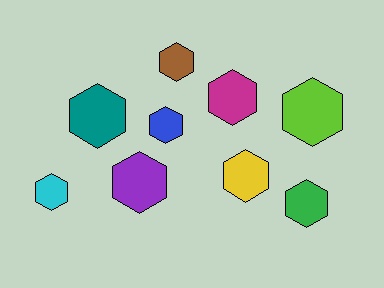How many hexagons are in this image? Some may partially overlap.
There are 9 hexagons.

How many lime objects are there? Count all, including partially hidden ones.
There is 1 lime object.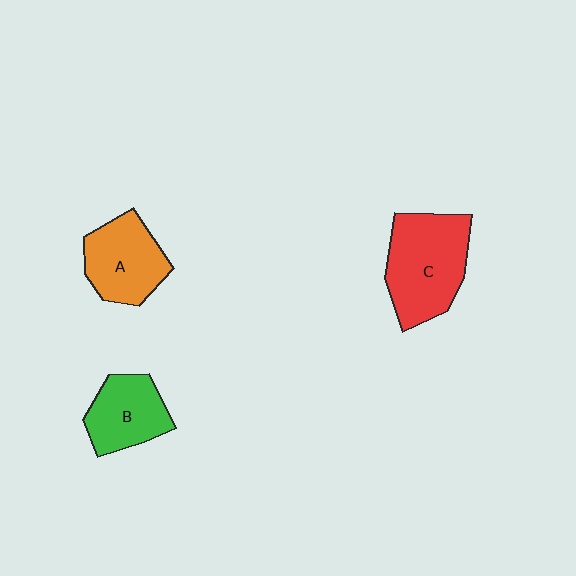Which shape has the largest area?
Shape C (red).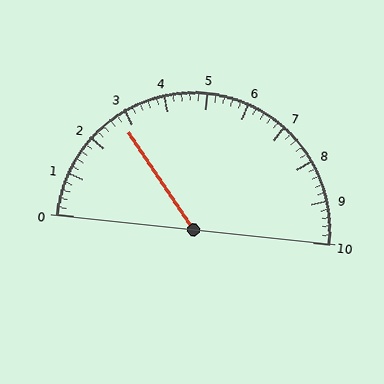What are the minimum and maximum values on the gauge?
The gauge ranges from 0 to 10.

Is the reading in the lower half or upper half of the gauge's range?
The reading is in the lower half of the range (0 to 10).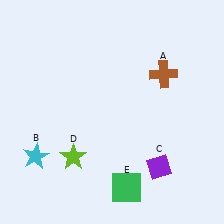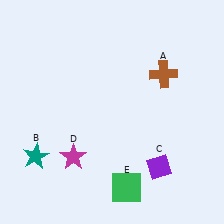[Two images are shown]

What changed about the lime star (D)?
In Image 1, D is lime. In Image 2, it changed to magenta.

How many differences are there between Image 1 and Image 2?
There are 2 differences between the two images.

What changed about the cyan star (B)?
In Image 1, B is cyan. In Image 2, it changed to teal.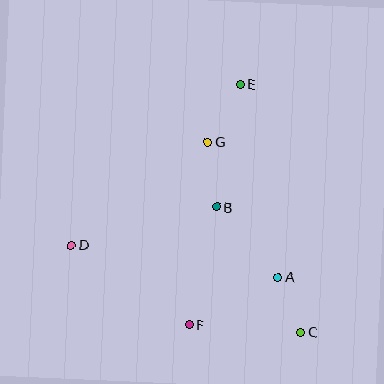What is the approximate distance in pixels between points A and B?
The distance between A and B is approximately 93 pixels.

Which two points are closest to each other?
Points A and C are closest to each other.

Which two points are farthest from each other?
Points C and E are farthest from each other.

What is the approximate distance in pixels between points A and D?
The distance between A and D is approximately 210 pixels.